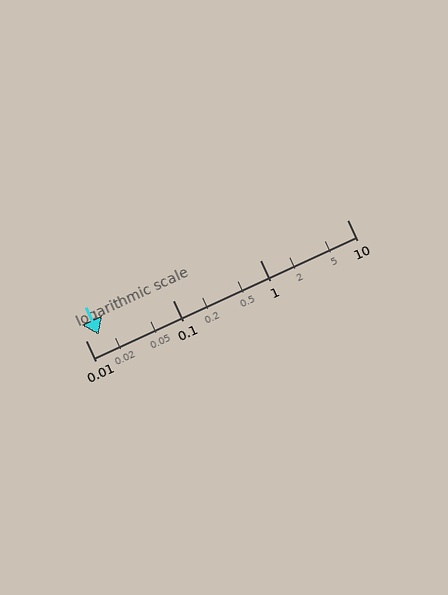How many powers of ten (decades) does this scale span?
The scale spans 3 decades, from 0.01 to 10.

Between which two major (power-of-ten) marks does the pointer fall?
The pointer is between 0.01 and 0.1.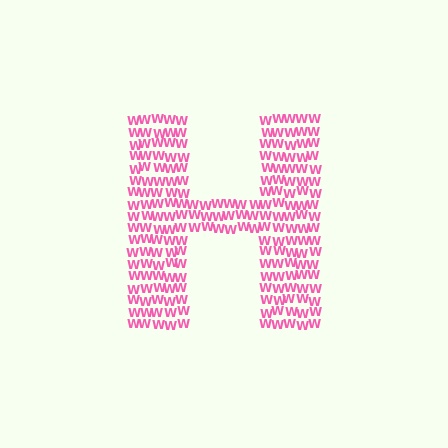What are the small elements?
The small elements are letter W's.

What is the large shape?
The large shape is the letter H.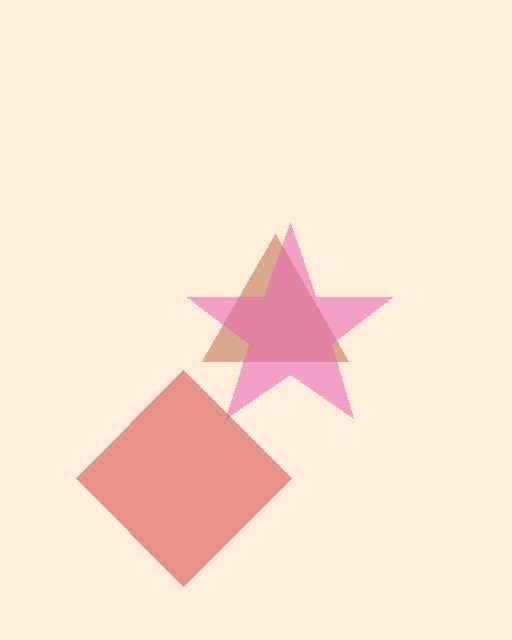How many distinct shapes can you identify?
There are 3 distinct shapes: a brown triangle, a pink star, a red diamond.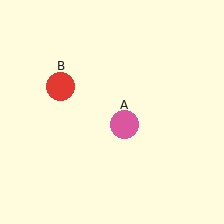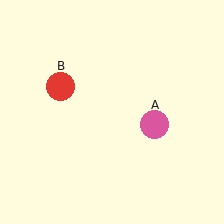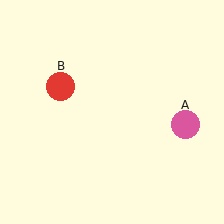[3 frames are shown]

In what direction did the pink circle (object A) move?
The pink circle (object A) moved right.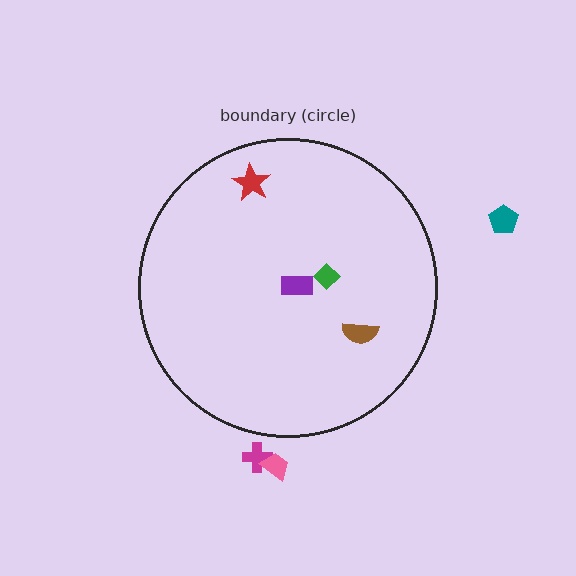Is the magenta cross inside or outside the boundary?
Outside.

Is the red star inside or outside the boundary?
Inside.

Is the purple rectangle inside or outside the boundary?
Inside.